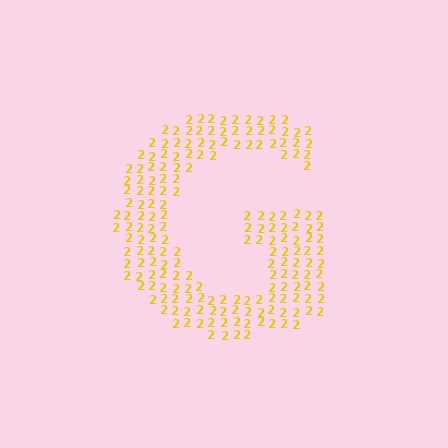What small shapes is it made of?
It is made of small digit 2's.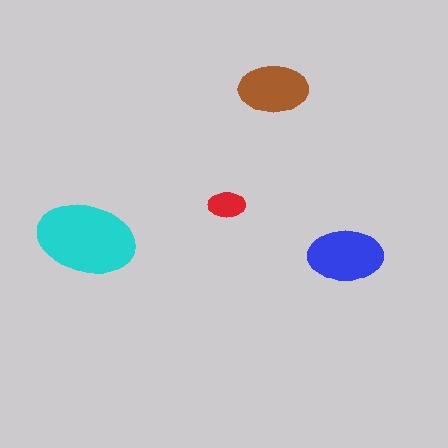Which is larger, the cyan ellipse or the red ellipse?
The cyan one.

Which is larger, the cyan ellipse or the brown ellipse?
The cyan one.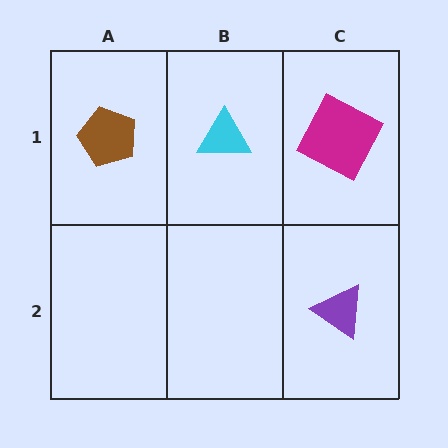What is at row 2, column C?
A purple triangle.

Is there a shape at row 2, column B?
No, that cell is empty.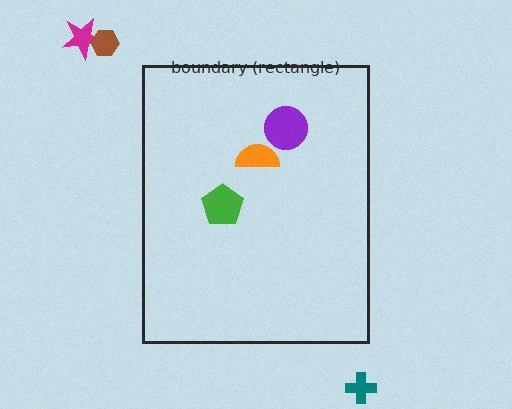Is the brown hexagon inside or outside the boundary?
Outside.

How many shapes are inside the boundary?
3 inside, 3 outside.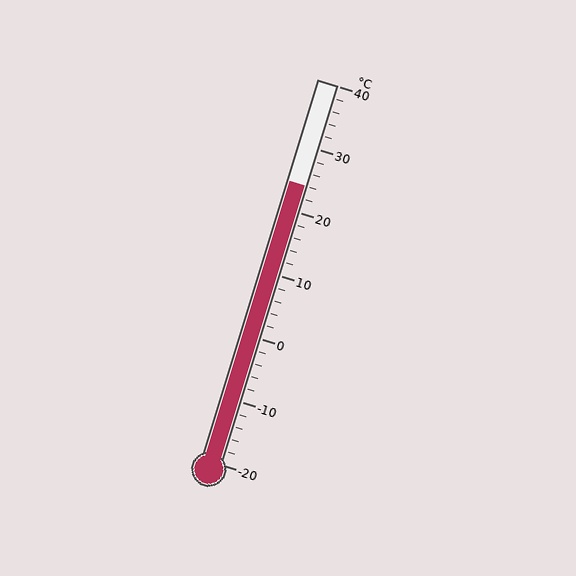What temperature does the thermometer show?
The thermometer shows approximately 24°C.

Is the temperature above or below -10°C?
The temperature is above -10°C.